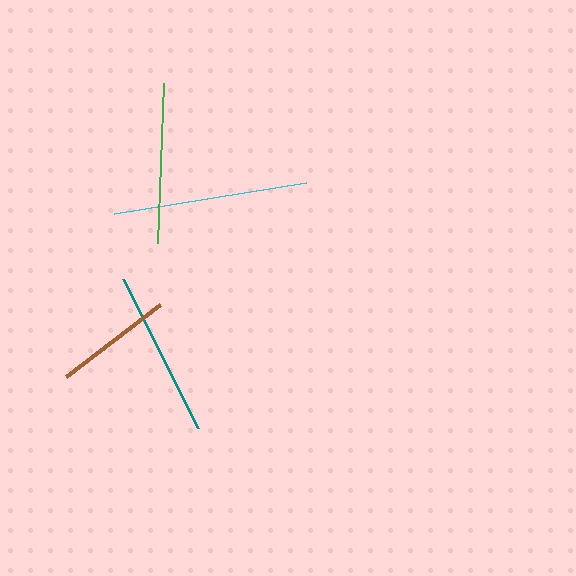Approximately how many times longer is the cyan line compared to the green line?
The cyan line is approximately 1.2 times the length of the green line.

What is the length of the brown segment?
The brown segment is approximately 118 pixels long.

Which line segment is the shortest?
The brown line is the shortest at approximately 118 pixels.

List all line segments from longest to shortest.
From longest to shortest: cyan, teal, green, brown.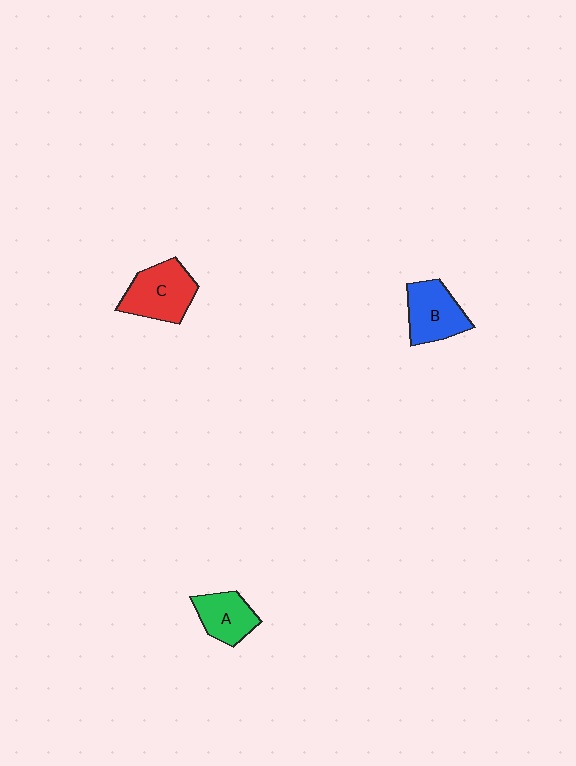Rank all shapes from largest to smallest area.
From largest to smallest: C (red), B (blue), A (green).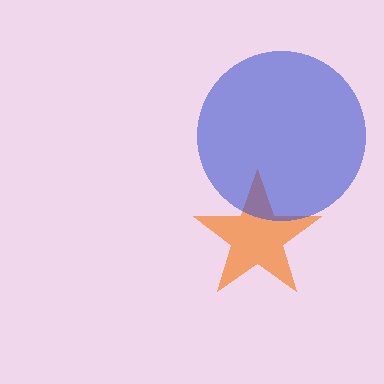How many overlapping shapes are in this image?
There are 2 overlapping shapes in the image.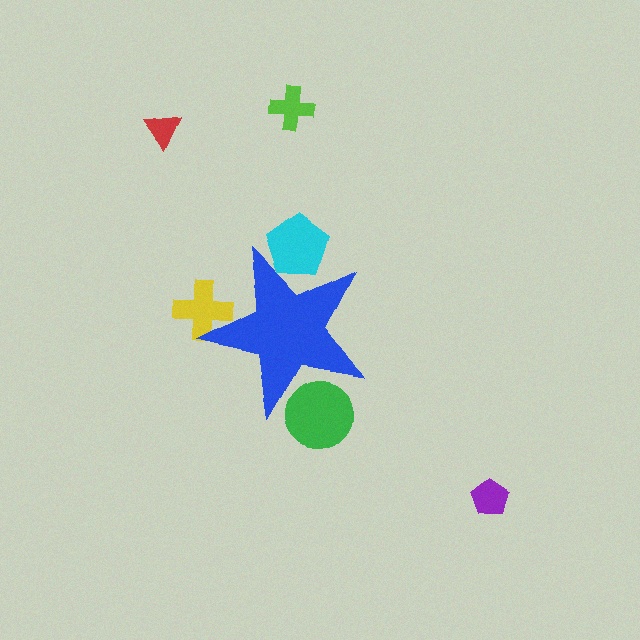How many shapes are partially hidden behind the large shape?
3 shapes are partially hidden.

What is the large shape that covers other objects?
A blue star.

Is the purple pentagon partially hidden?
No, the purple pentagon is fully visible.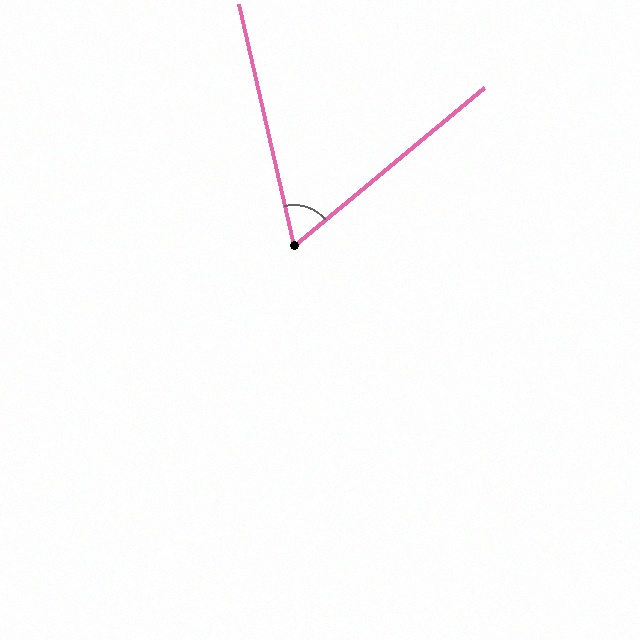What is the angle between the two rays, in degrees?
Approximately 63 degrees.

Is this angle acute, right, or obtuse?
It is acute.